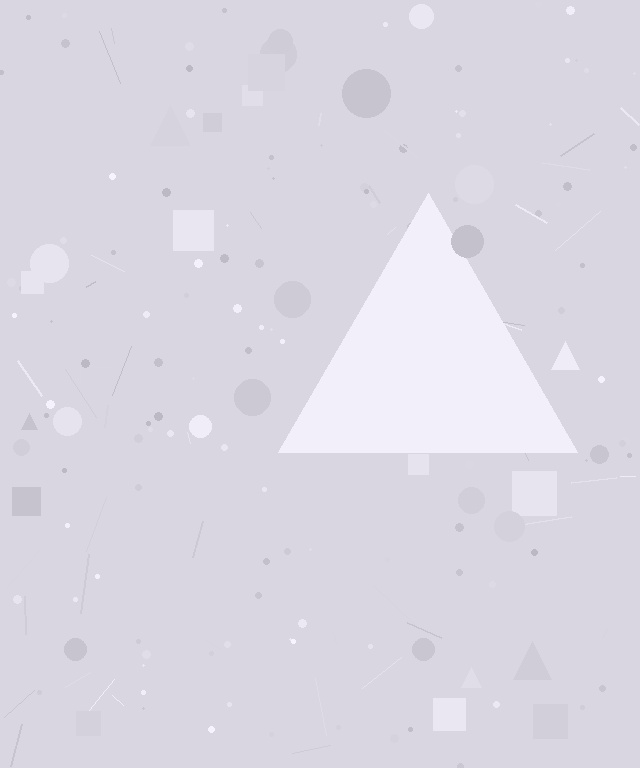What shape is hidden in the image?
A triangle is hidden in the image.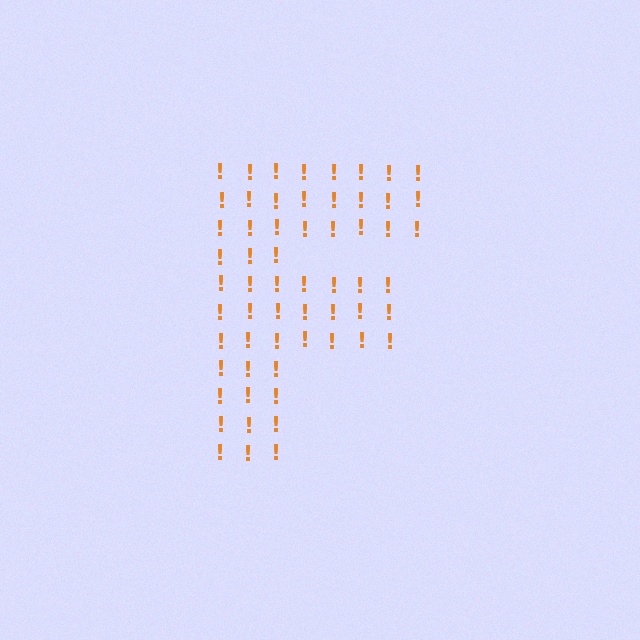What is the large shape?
The large shape is the letter F.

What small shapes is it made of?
It is made of small exclamation marks.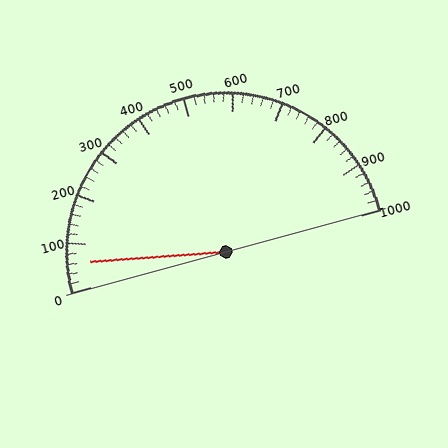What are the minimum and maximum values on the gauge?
The gauge ranges from 0 to 1000.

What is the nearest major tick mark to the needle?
The nearest major tick mark is 100.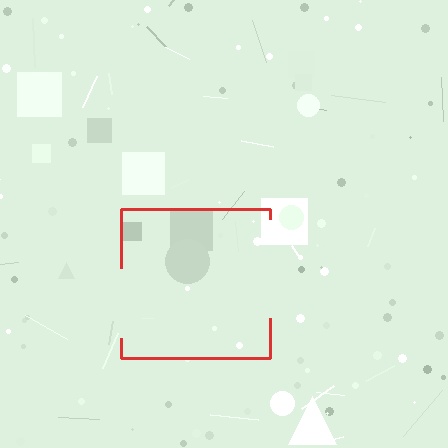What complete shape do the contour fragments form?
The contour fragments form a square.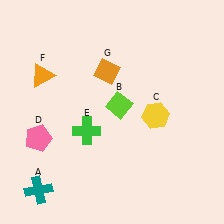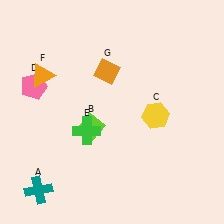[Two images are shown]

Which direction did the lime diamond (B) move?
The lime diamond (B) moved left.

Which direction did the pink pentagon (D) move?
The pink pentagon (D) moved up.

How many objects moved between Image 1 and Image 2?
2 objects moved between the two images.